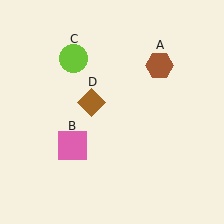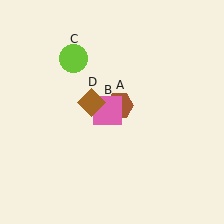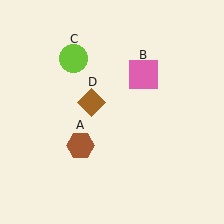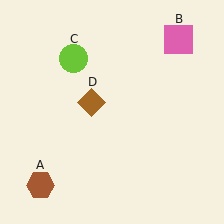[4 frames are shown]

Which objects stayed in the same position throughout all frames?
Lime circle (object C) and brown diamond (object D) remained stationary.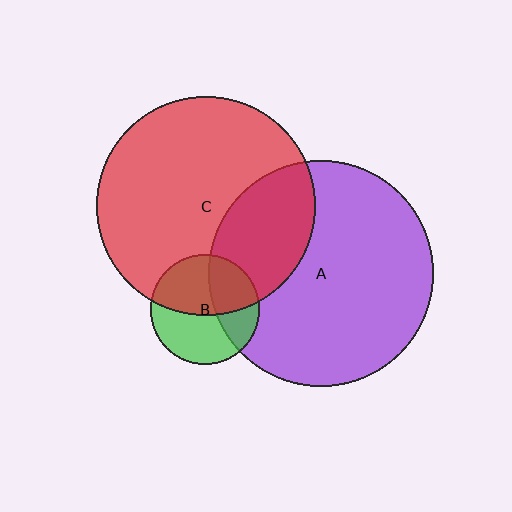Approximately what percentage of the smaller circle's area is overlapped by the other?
Approximately 50%.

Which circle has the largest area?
Circle A (purple).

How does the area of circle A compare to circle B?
Approximately 4.2 times.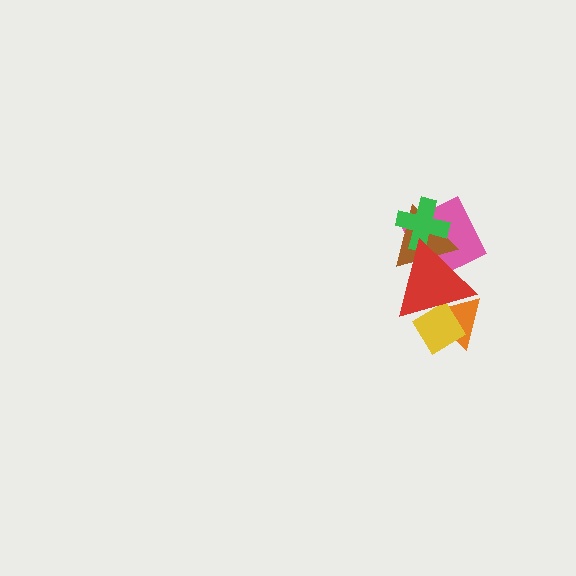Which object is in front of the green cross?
The red triangle is in front of the green cross.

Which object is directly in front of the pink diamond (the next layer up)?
The brown triangle is directly in front of the pink diamond.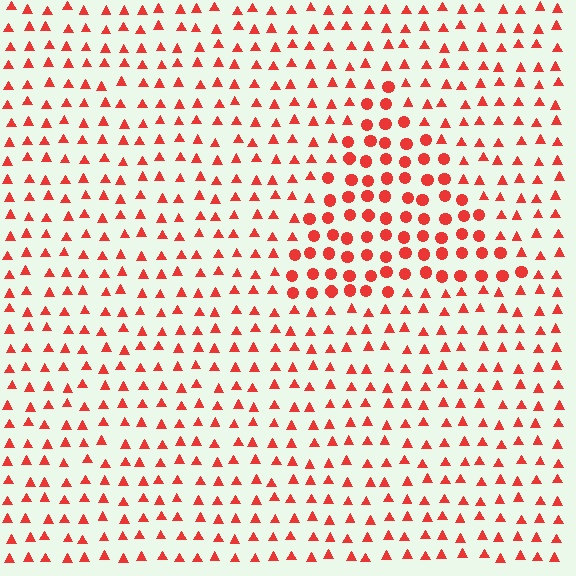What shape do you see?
I see a triangle.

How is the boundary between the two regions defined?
The boundary is defined by a change in element shape: circles inside vs. triangles outside. All elements share the same color and spacing.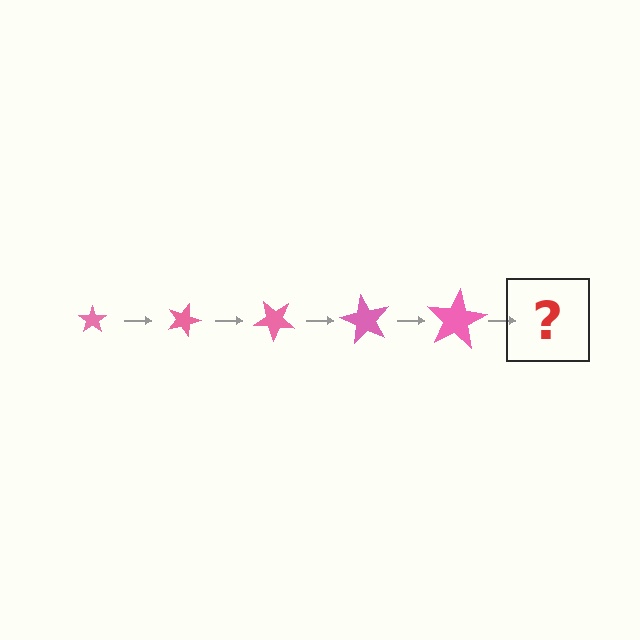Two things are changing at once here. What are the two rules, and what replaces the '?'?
The two rules are that the star grows larger each step and it rotates 20 degrees each step. The '?' should be a star, larger than the previous one and rotated 100 degrees from the start.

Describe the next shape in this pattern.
It should be a star, larger than the previous one and rotated 100 degrees from the start.